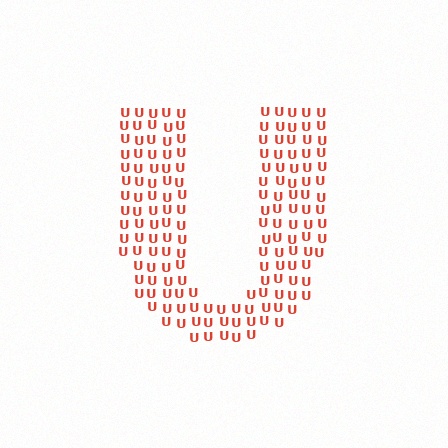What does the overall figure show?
The overall figure shows the letter U.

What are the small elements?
The small elements are letter U's.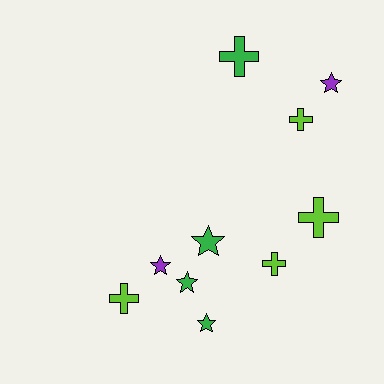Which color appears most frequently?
Lime, with 4 objects.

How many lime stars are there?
There are no lime stars.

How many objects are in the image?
There are 10 objects.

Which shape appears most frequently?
Star, with 5 objects.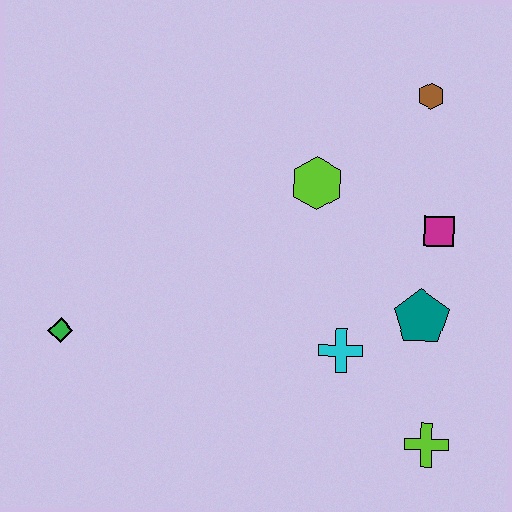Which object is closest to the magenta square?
The teal pentagon is closest to the magenta square.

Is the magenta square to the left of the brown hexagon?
No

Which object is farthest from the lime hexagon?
The green diamond is farthest from the lime hexagon.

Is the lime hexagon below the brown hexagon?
Yes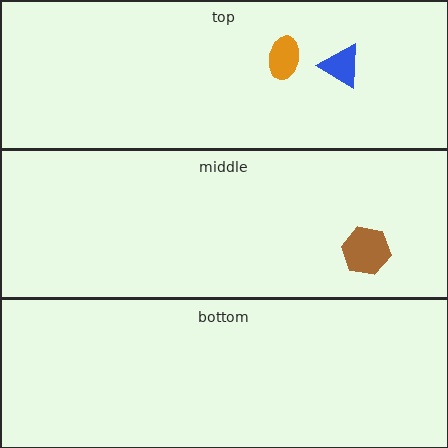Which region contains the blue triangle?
The top region.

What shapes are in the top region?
The orange ellipse, the blue triangle.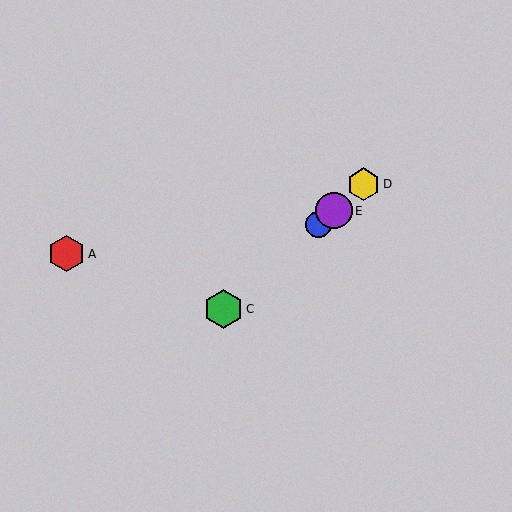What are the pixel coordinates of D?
Object D is at (364, 184).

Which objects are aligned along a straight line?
Objects B, C, D, E are aligned along a straight line.